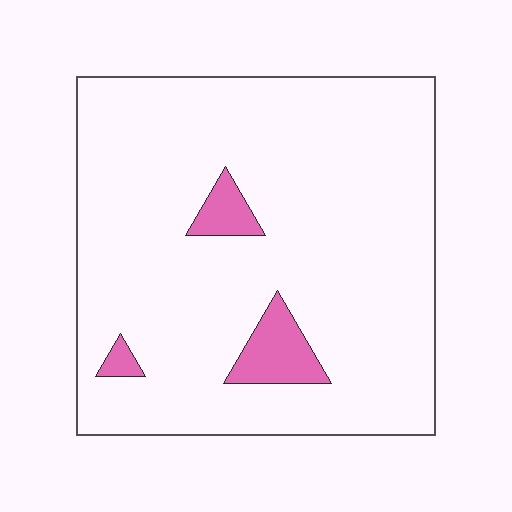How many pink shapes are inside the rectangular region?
3.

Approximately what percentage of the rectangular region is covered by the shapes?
Approximately 5%.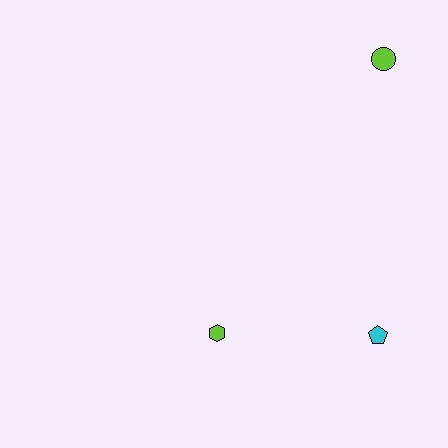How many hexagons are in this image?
There is 1 hexagon.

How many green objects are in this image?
There are no green objects.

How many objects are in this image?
There are 3 objects.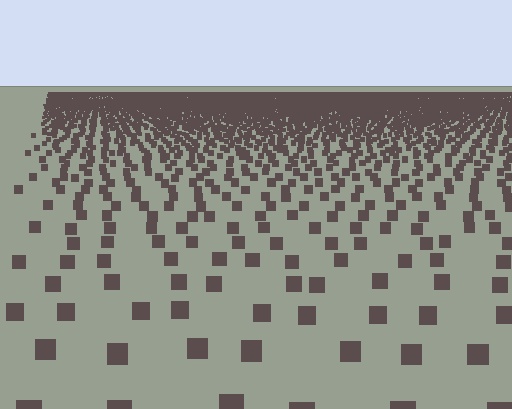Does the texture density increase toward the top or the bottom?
Density increases toward the top.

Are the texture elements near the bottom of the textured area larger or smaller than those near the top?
Larger. Near the bottom, elements are closer to the viewer and appear at a bigger on-screen size.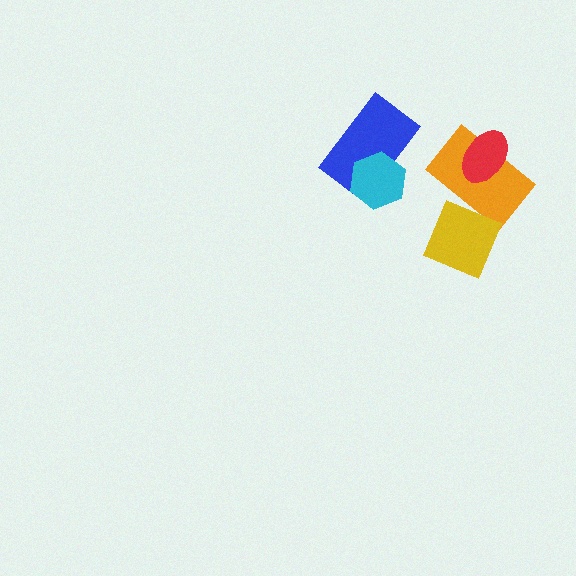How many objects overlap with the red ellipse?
1 object overlaps with the red ellipse.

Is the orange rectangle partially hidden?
Yes, it is partially covered by another shape.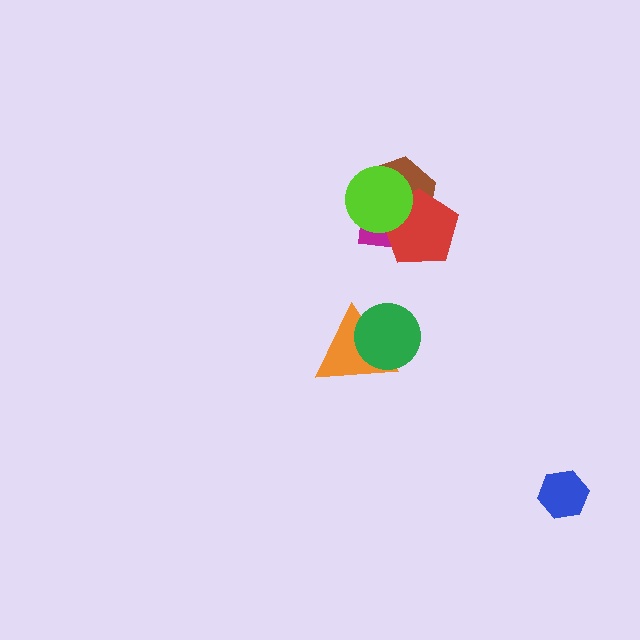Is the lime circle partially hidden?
No, no other shape covers it.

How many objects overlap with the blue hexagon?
0 objects overlap with the blue hexagon.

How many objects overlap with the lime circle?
3 objects overlap with the lime circle.